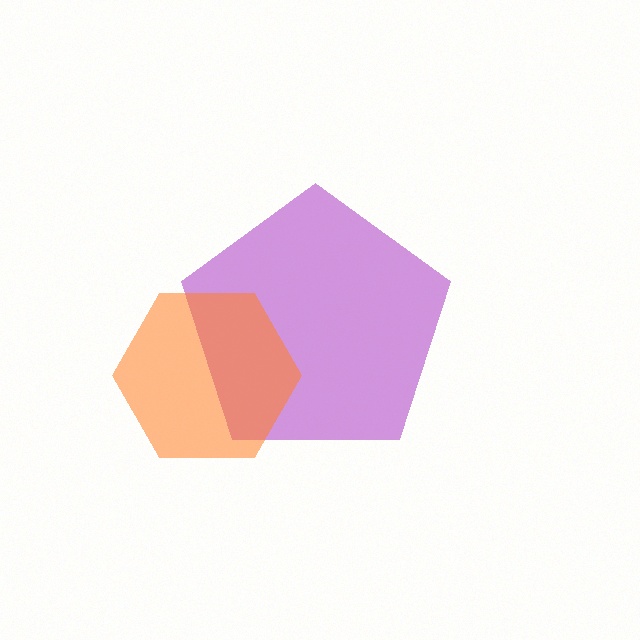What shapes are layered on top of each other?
The layered shapes are: a purple pentagon, an orange hexagon.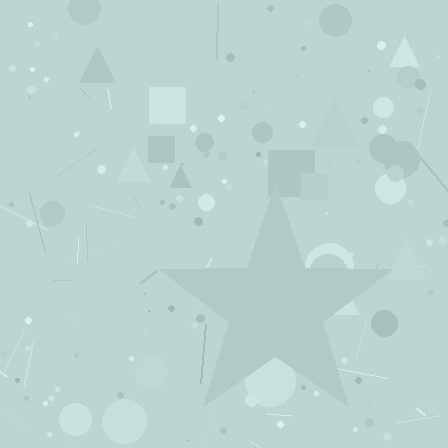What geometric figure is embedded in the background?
A star is embedded in the background.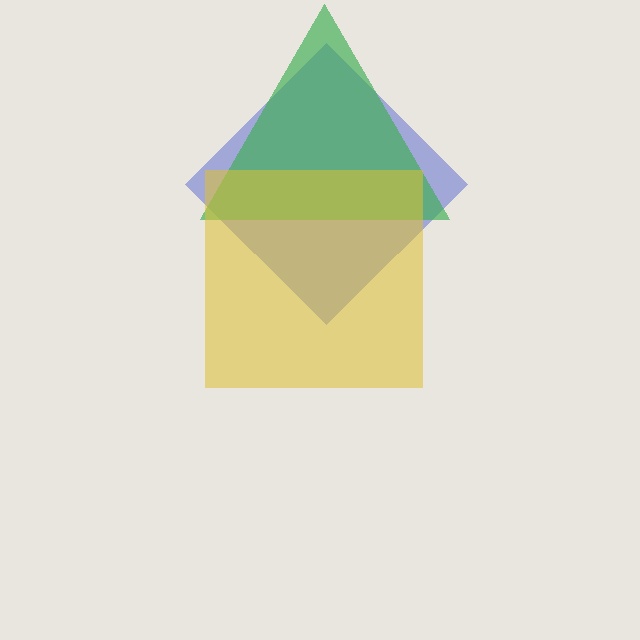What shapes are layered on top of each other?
The layered shapes are: a blue diamond, a green triangle, a yellow square.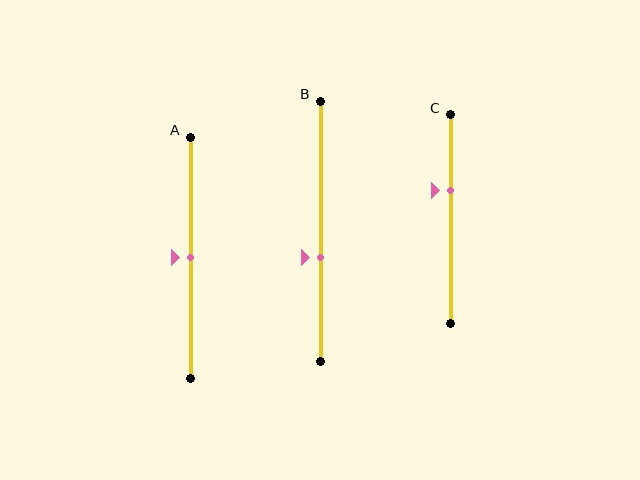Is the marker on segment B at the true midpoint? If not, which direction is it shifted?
No, the marker on segment B is shifted downward by about 10% of the segment length.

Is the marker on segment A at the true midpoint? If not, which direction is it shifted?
Yes, the marker on segment A is at the true midpoint.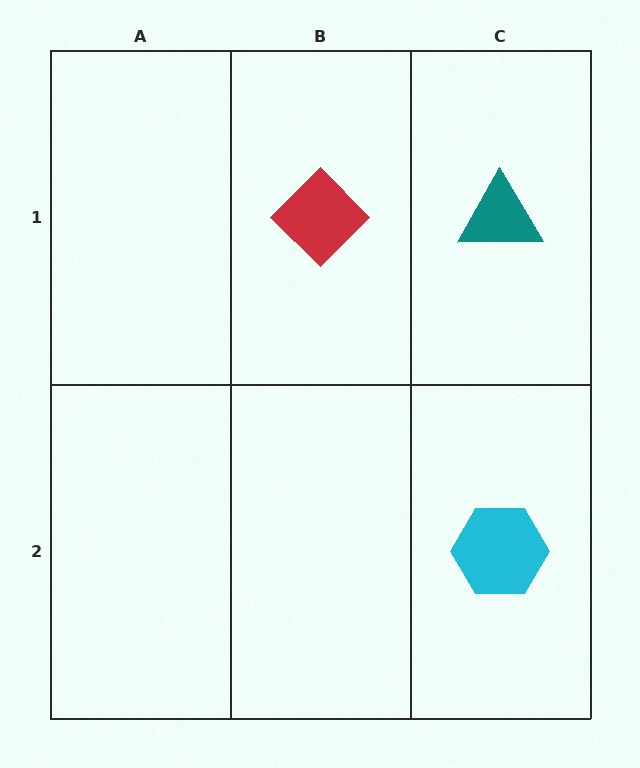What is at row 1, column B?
A red diamond.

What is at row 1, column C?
A teal triangle.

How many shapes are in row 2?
1 shape.